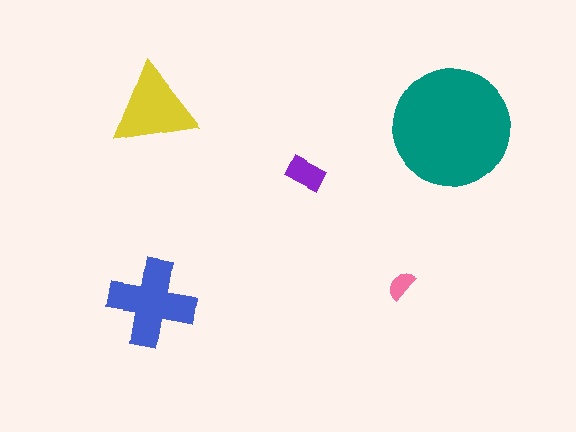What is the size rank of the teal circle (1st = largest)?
1st.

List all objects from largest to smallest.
The teal circle, the blue cross, the yellow triangle, the purple rectangle, the pink semicircle.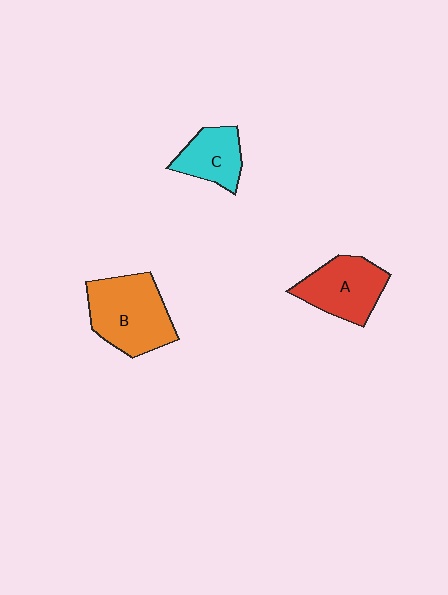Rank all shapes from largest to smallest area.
From largest to smallest: B (orange), A (red), C (cyan).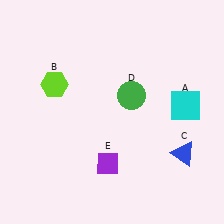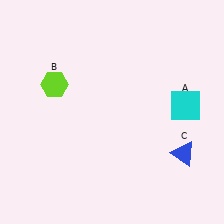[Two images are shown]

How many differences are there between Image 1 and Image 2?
There are 2 differences between the two images.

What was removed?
The green circle (D), the purple diamond (E) were removed in Image 2.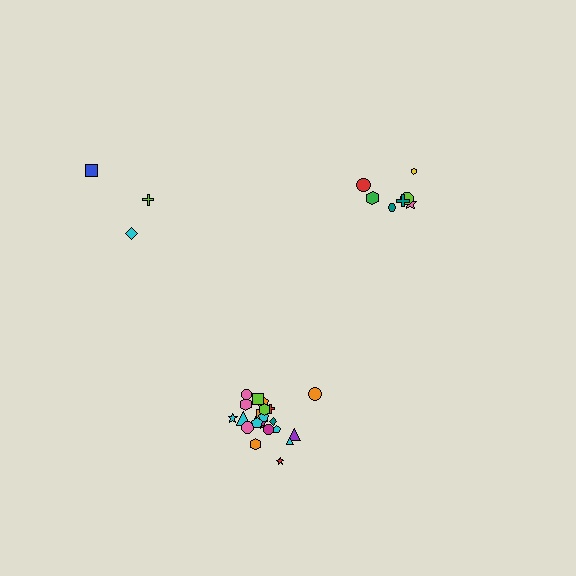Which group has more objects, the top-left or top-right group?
The top-right group.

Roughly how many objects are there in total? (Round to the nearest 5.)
Roughly 30 objects in total.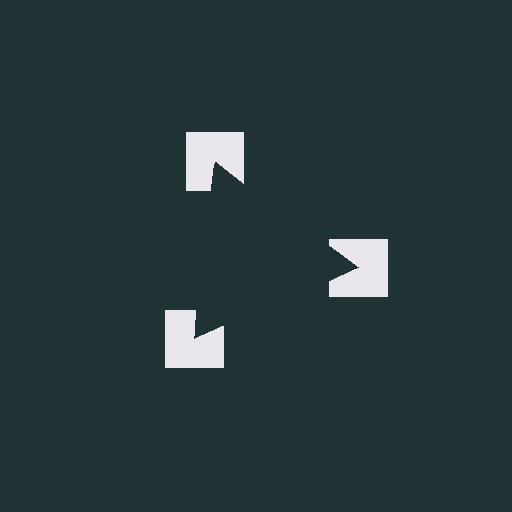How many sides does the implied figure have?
3 sides.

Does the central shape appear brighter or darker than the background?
It typically appears slightly darker than the background, even though no actual brightness change is drawn.